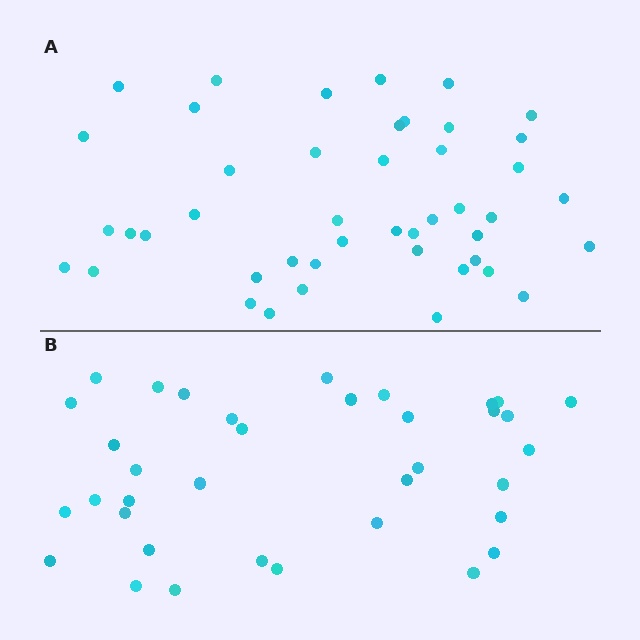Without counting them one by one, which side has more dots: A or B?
Region A (the top region) has more dots.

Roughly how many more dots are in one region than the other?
Region A has roughly 8 or so more dots than region B.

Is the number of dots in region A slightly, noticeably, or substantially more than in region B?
Region A has noticeably more, but not dramatically so. The ratio is roughly 1.2 to 1.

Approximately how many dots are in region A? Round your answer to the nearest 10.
About 40 dots. (The exact count is 45, which rounds to 40.)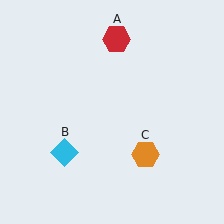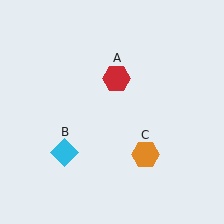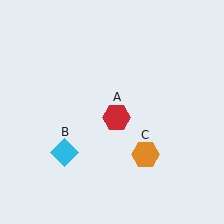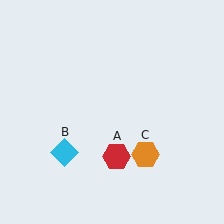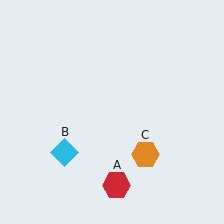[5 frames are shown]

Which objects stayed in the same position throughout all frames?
Cyan diamond (object B) and orange hexagon (object C) remained stationary.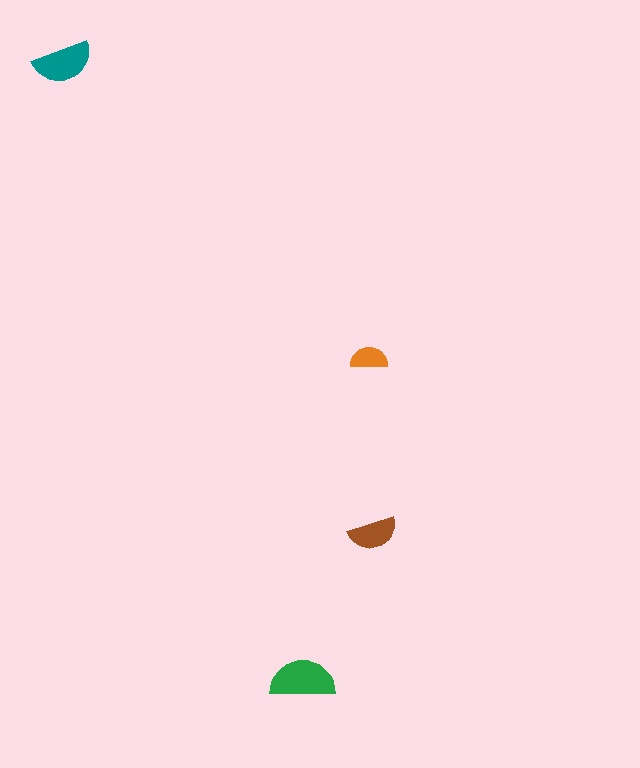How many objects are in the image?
There are 4 objects in the image.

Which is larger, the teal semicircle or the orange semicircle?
The teal one.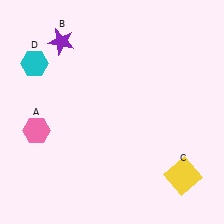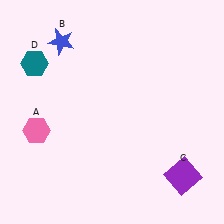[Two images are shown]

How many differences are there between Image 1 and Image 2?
There are 3 differences between the two images.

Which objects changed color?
B changed from purple to blue. C changed from yellow to purple. D changed from cyan to teal.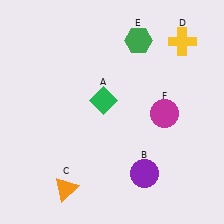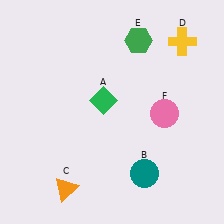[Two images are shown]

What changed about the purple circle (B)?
In Image 1, B is purple. In Image 2, it changed to teal.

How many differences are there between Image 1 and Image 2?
There are 2 differences between the two images.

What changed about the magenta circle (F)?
In Image 1, F is magenta. In Image 2, it changed to pink.